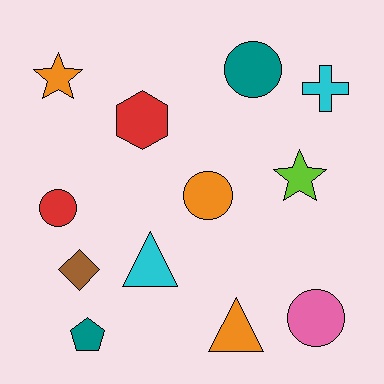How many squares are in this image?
There are no squares.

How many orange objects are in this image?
There are 3 orange objects.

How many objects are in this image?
There are 12 objects.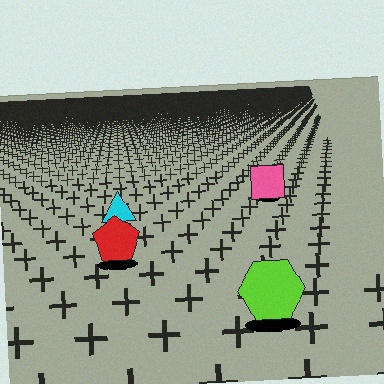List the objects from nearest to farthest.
From nearest to farthest: the lime hexagon, the red pentagon, the cyan triangle, the pink square.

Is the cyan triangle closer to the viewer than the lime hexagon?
No. The lime hexagon is closer — you can tell from the texture gradient: the ground texture is coarser near it.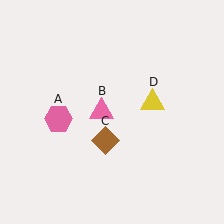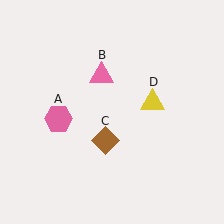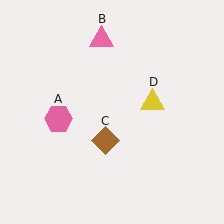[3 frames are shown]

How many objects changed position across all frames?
1 object changed position: pink triangle (object B).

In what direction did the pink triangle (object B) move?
The pink triangle (object B) moved up.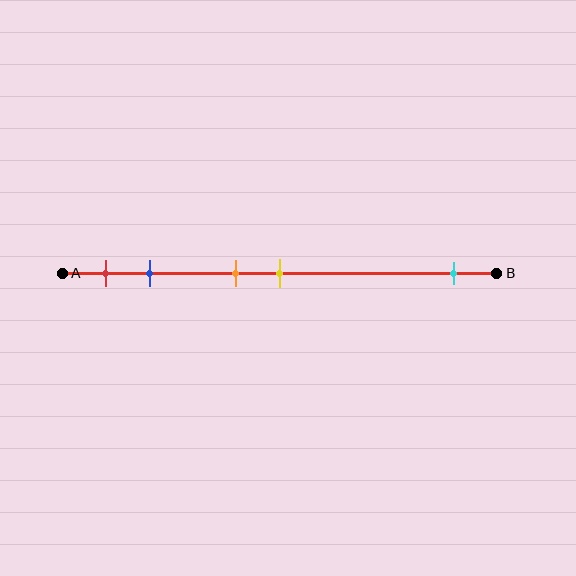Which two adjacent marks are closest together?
The orange and yellow marks are the closest adjacent pair.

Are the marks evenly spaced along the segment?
No, the marks are not evenly spaced.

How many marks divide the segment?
There are 5 marks dividing the segment.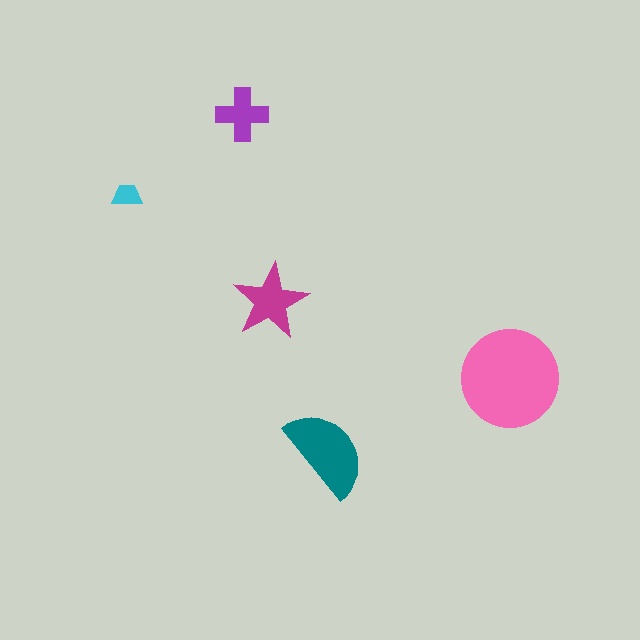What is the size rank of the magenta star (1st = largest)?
3rd.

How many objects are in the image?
There are 5 objects in the image.